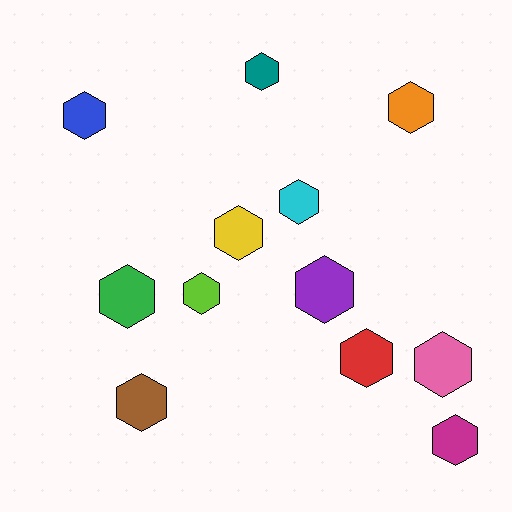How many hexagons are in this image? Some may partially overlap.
There are 12 hexagons.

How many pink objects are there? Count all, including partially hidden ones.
There is 1 pink object.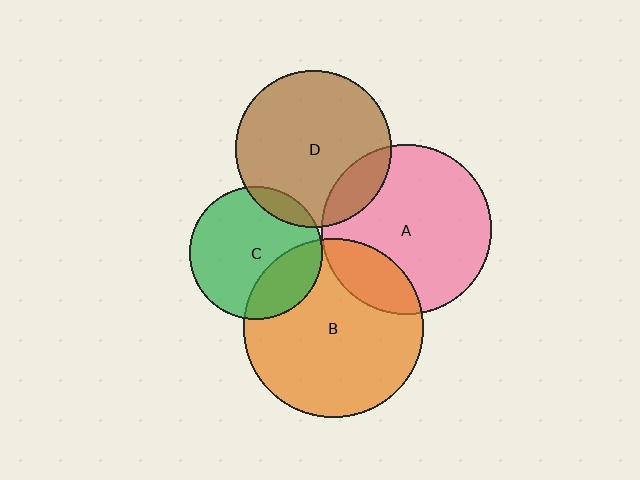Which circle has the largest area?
Circle B (orange).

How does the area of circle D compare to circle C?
Approximately 1.4 times.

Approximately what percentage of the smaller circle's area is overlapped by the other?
Approximately 15%.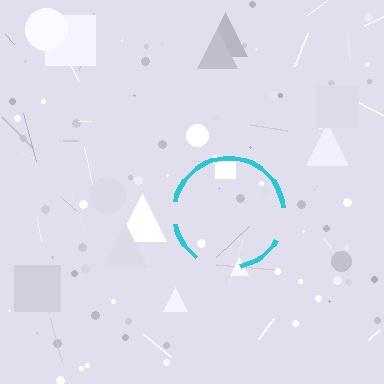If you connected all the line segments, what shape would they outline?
They would outline a circle.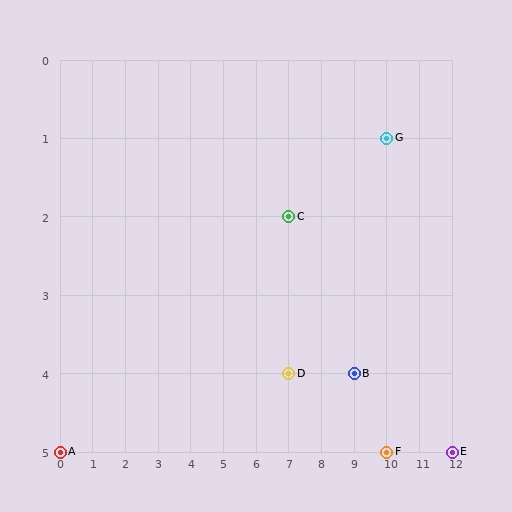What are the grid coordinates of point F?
Point F is at grid coordinates (10, 5).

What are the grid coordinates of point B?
Point B is at grid coordinates (9, 4).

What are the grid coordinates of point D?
Point D is at grid coordinates (7, 4).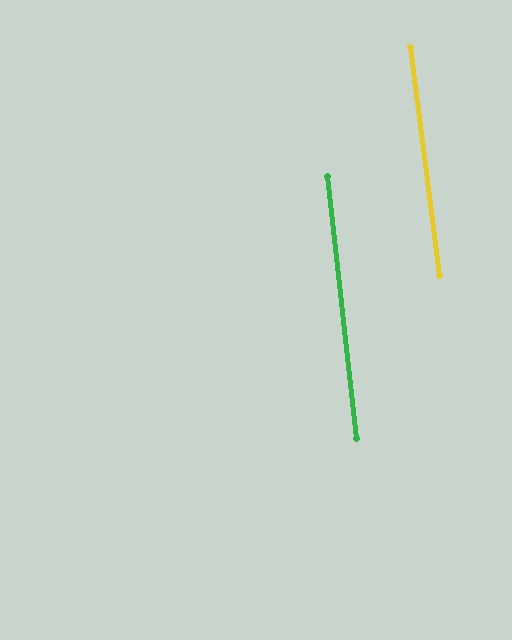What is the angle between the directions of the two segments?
Approximately 1 degree.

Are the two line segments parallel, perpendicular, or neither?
Parallel — their directions differ by only 1.1°.